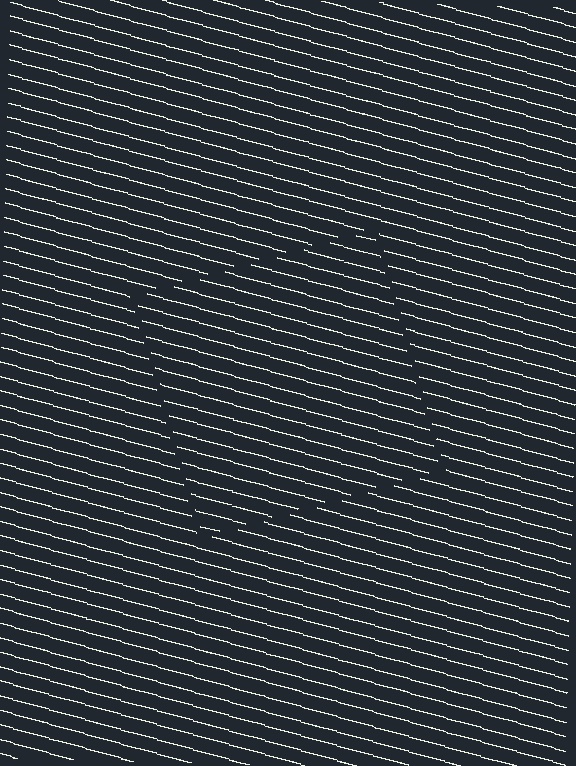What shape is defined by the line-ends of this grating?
An illusory square. The interior of the shape contains the same grating, shifted by half a period — the contour is defined by the phase discontinuity where line-ends from the inner and outer gratings abut.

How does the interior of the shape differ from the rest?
The interior of the shape contains the same grating, shifted by half a period — the contour is defined by the phase discontinuity where line-ends from the inner and outer gratings abut.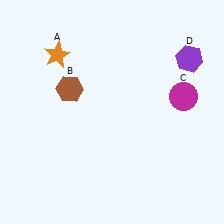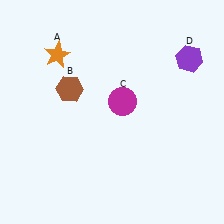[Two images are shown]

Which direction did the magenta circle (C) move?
The magenta circle (C) moved left.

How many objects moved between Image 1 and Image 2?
1 object moved between the two images.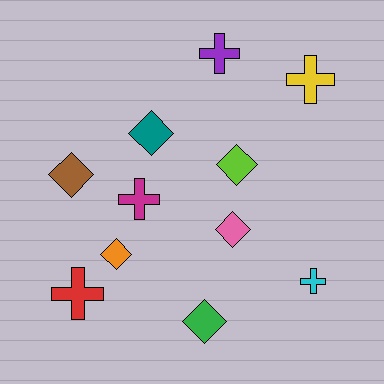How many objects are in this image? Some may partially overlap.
There are 11 objects.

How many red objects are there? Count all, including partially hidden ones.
There is 1 red object.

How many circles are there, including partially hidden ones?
There are no circles.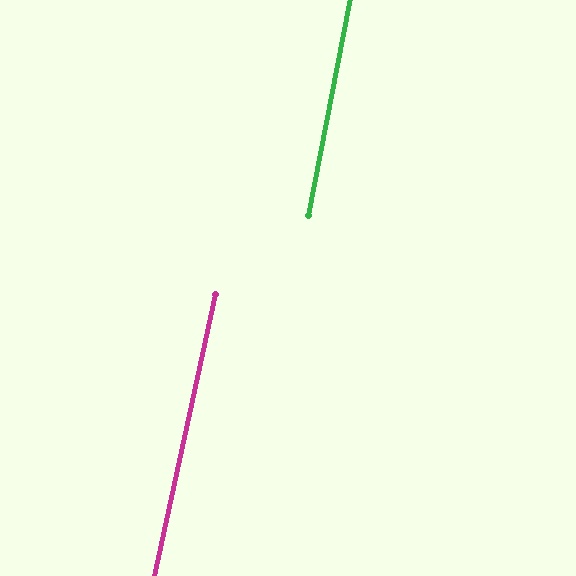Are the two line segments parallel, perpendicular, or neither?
Parallel — their directions differ by only 1.6°.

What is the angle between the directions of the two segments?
Approximately 2 degrees.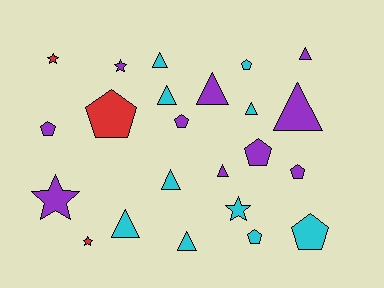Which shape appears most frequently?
Triangle, with 10 objects.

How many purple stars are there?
There are 2 purple stars.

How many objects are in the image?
There are 23 objects.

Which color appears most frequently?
Purple, with 10 objects.